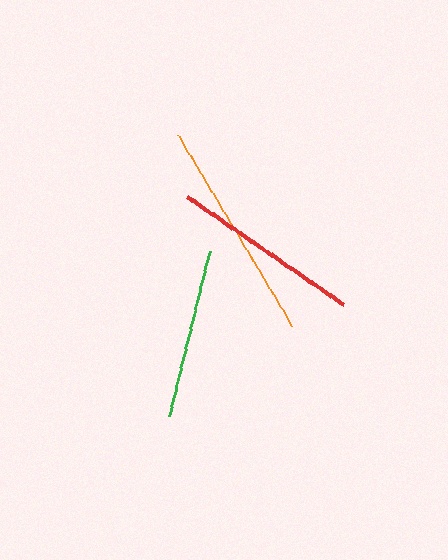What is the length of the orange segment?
The orange segment is approximately 222 pixels long.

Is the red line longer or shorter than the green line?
The red line is longer than the green line.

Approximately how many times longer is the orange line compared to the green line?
The orange line is approximately 1.3 times the length of the green line.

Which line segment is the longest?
The orange line is the longest at approximately 222 pixels.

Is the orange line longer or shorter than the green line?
The orange line is longer than the green line.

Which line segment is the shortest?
The green line is the shortest at approximately 170 pixels.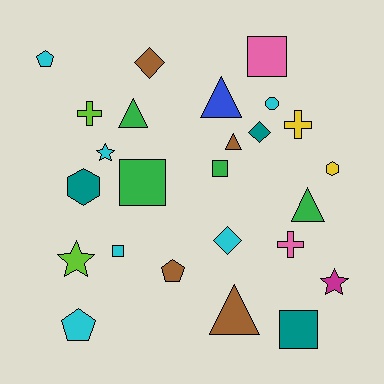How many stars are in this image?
There are 3 stars.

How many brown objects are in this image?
There are 4 brown objects.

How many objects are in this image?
There are 25 objects.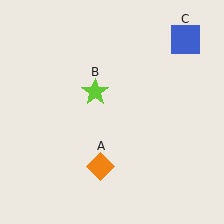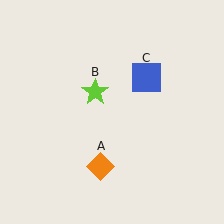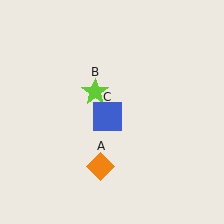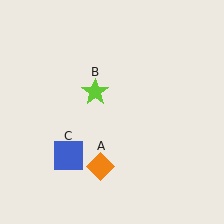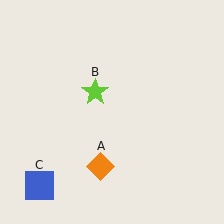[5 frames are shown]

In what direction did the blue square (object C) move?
The blue square (object C) moved down and to the left.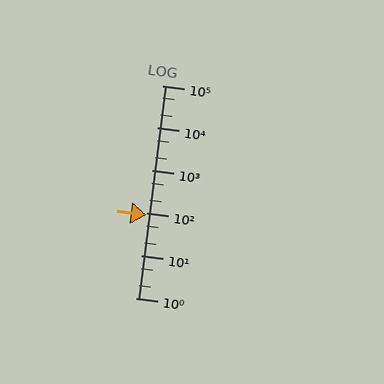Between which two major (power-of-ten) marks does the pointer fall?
The pointer is between 10 and 100.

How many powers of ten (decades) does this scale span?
The scale spans 5 decades, from 1 to 100000.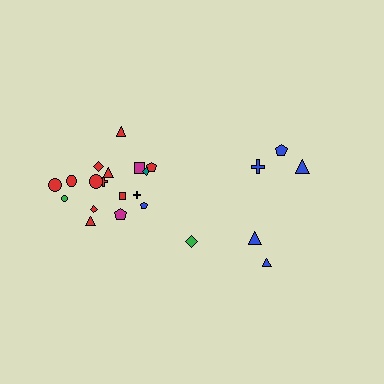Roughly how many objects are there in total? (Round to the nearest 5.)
Roughly 25 objects in total.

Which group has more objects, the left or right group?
The left group.